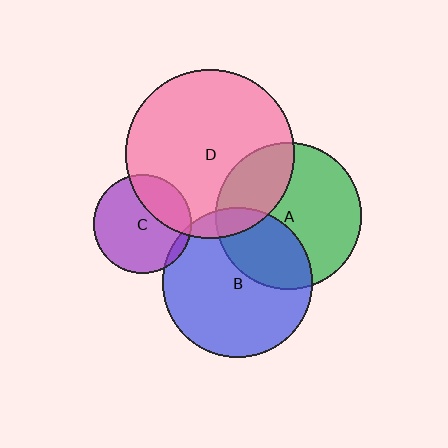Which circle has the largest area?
Circle D (pink).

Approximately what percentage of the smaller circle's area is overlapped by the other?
Approximately 30%.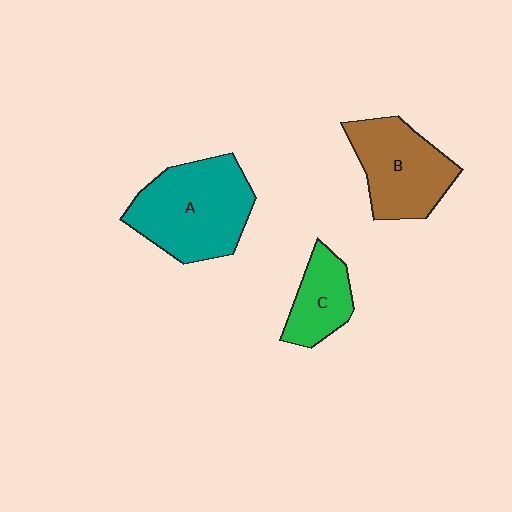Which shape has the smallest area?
Shape C (green).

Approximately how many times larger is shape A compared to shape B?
Approximately 1.3 times.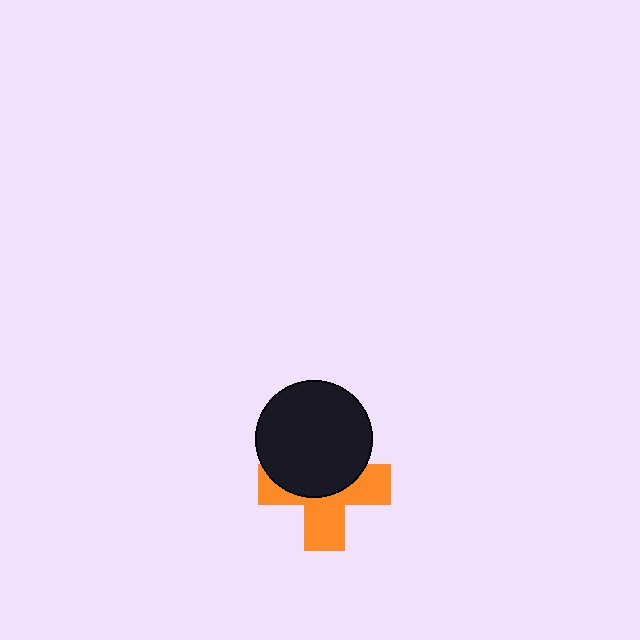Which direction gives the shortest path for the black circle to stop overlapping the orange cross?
Moving up gives the shortest separation.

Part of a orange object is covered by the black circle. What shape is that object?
It is a cross.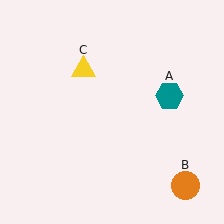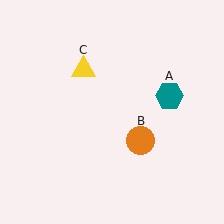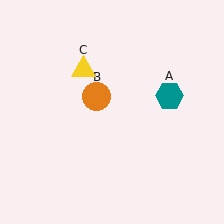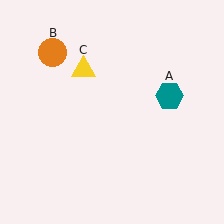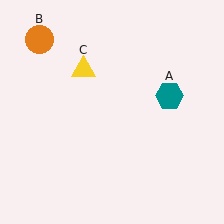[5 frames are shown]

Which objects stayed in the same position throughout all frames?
Teal hexagon (object A) and yellow triangle (object C) remained stationary.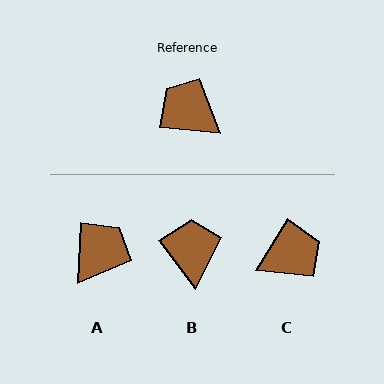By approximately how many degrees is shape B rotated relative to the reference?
Approximately 47 degrees clockwise.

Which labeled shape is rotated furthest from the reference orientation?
C, about 116 degrees away.